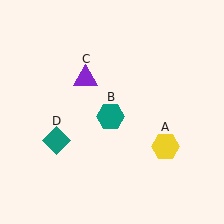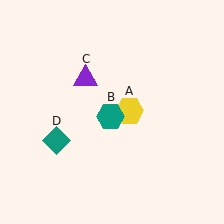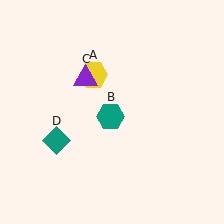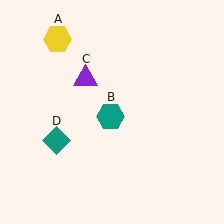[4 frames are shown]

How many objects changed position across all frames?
1 object changed position: yellow hexagon (object A).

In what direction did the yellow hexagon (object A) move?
The yellow hexagon (object A) moved up and to the left.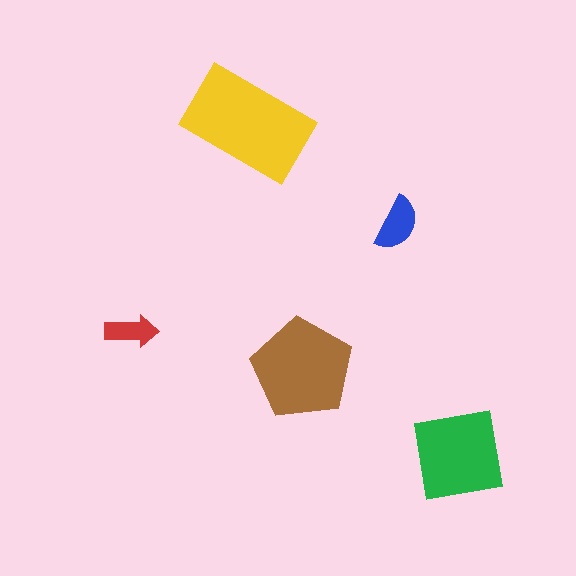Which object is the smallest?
The red arrow.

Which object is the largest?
The yellow rectangle.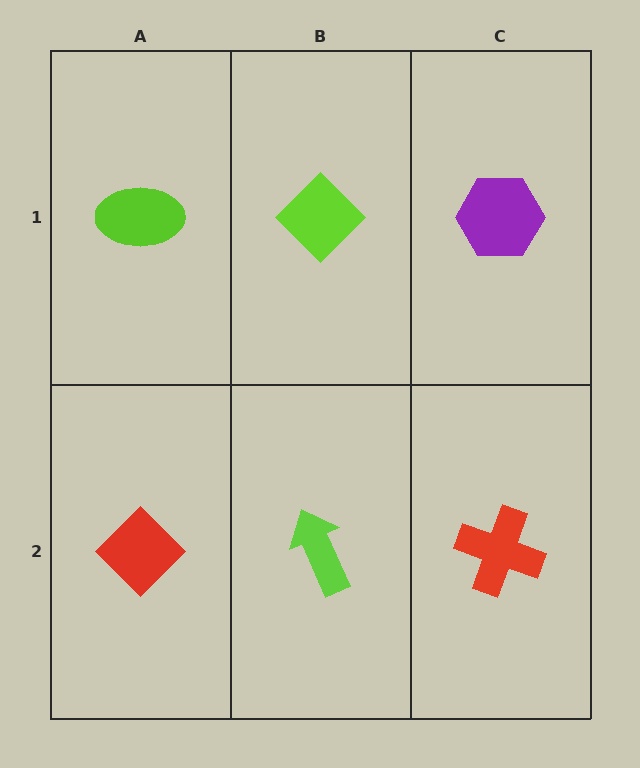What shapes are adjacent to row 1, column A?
A red diamond (row 2, column A), a lime diamond (row 1, column B).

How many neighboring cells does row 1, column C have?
2.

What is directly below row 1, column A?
A red diamond.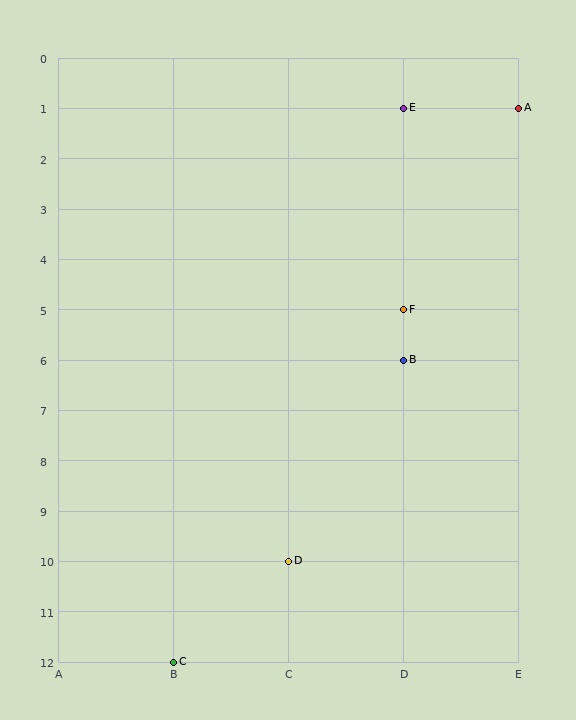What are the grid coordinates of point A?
Point A is at grid coordinates (E, 1).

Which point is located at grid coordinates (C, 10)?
Point D is at (C, 10).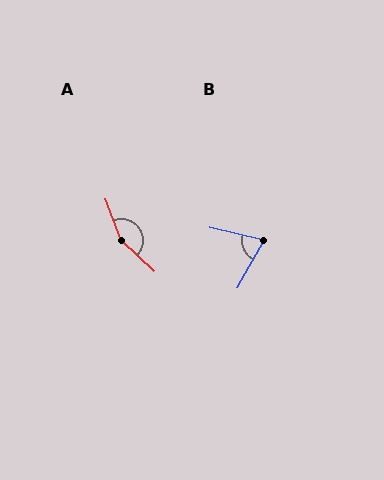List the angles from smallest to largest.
B (74°), A (153°).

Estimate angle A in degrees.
Approximately 153 degrees.